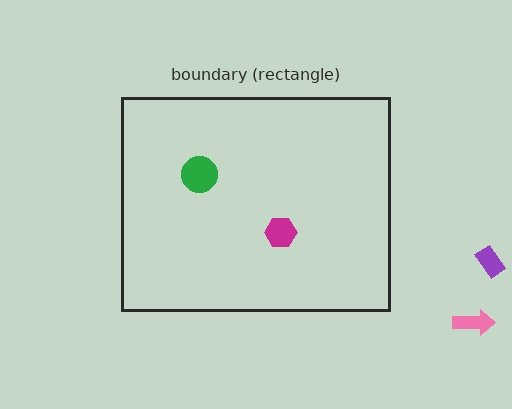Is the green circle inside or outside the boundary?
Inside.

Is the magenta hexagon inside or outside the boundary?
Inside.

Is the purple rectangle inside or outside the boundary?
Outside.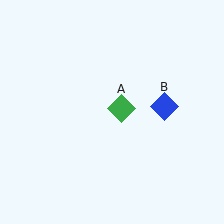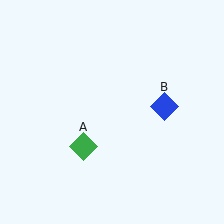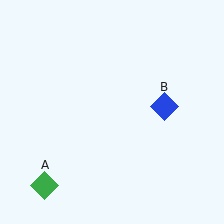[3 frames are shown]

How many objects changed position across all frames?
1 object changed position: green diamond (object A).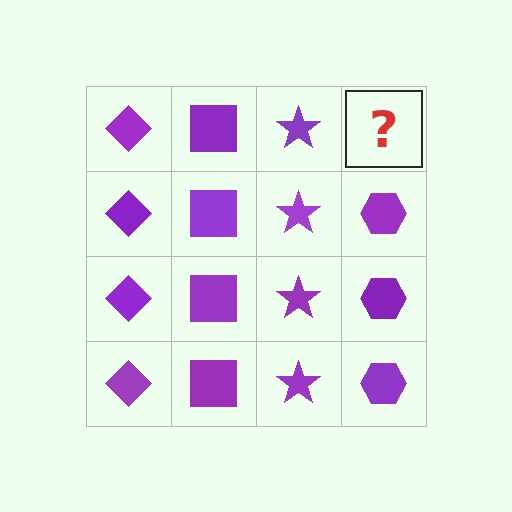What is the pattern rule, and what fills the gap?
The rule is that each column has a consistent shape. The gap should be filled with a purple hexagon.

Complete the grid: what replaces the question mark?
The question mark should be replaced with a purple hexagon.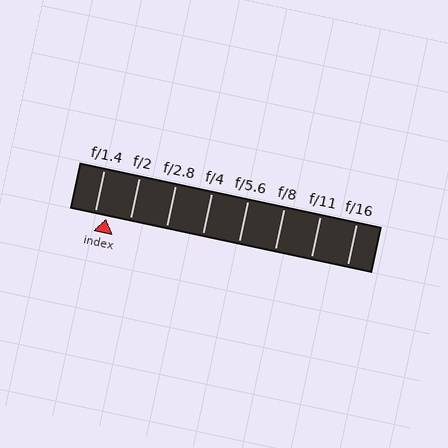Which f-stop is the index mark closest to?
The index mark is closest to f/1.4.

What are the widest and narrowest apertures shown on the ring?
The widest aperture shown is f/1.4 and the narrowest is f/16.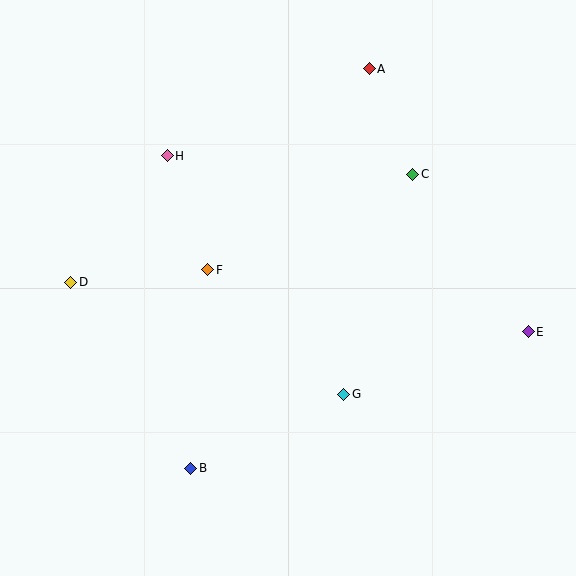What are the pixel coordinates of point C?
Point C is at (413, 174).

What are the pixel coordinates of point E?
Point E is at (528, 332).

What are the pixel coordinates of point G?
Point G is at (344, 394).